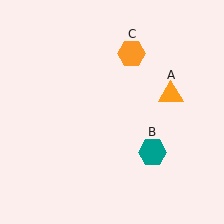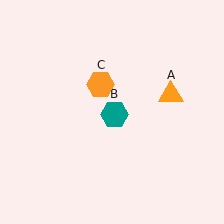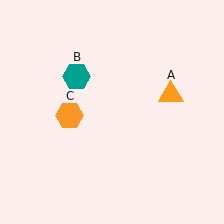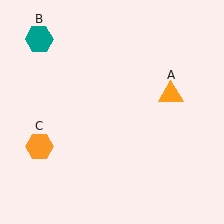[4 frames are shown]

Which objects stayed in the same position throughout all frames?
Orange triangle (object A) remained stationary.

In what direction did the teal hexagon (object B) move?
The teal hexagon (object B) moved up and to the left.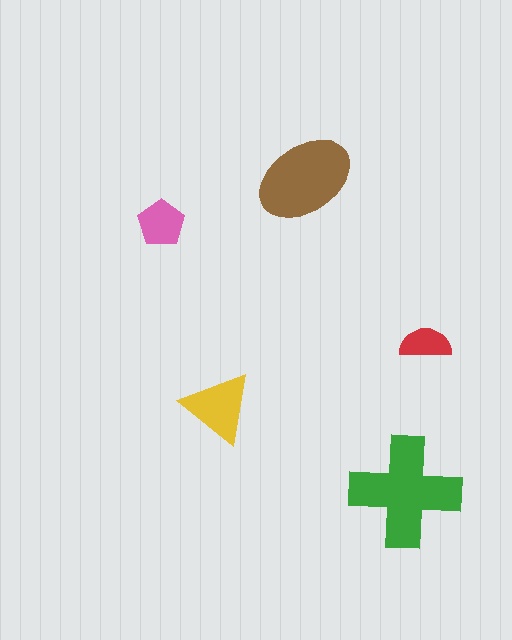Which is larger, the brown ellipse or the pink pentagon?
The brown ellipse.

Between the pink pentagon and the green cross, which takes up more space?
The green cross.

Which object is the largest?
The green cross.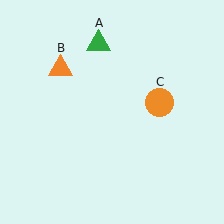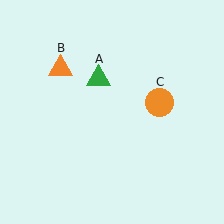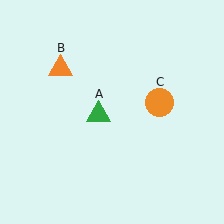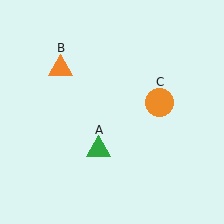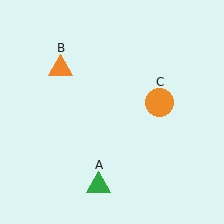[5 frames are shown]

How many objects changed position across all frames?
1 object changed position: green triangle (object A).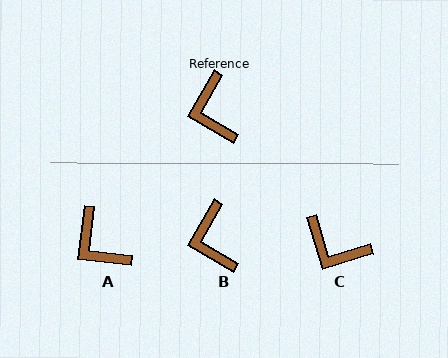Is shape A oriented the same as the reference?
No, it is off by about 23 degrees.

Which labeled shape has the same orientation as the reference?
B.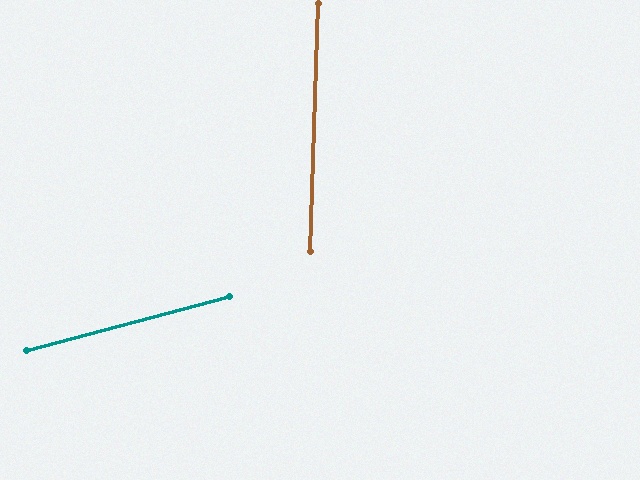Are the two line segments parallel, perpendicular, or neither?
Neither parallel nor perpendicular — they differ by about 74°.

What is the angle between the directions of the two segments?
Approximately 74 degrees.